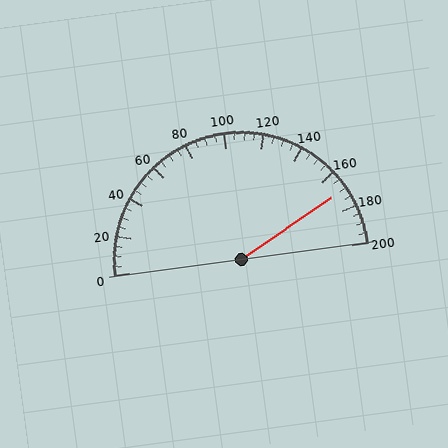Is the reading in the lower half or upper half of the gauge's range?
The reading is in the upper half of the range (0 to 200).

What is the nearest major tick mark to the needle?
The nearest major tick mark is 160.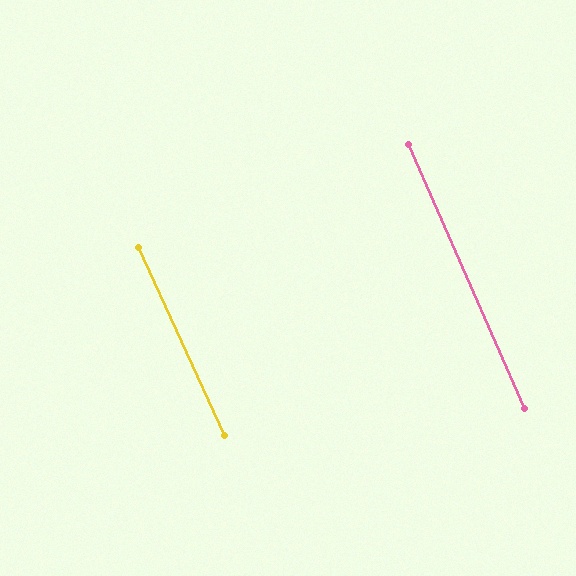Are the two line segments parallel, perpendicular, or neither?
Parallel — their directions differ by only 0.7°.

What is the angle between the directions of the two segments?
Approximately 1 degree.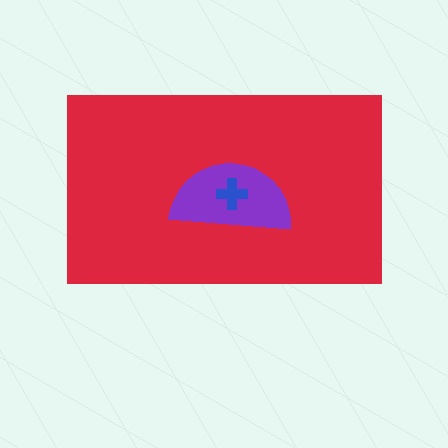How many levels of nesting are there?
3.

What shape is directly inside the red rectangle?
The purple semicircle.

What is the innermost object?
The blue cross.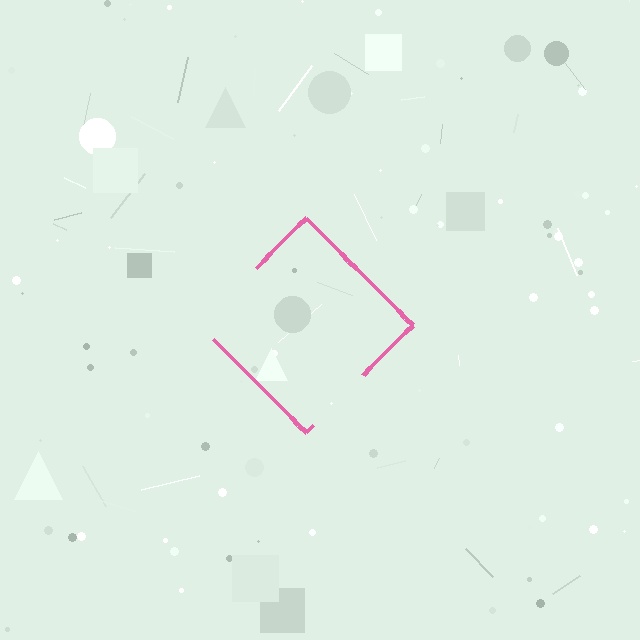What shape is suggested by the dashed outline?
The dashed outline suggests a diamond.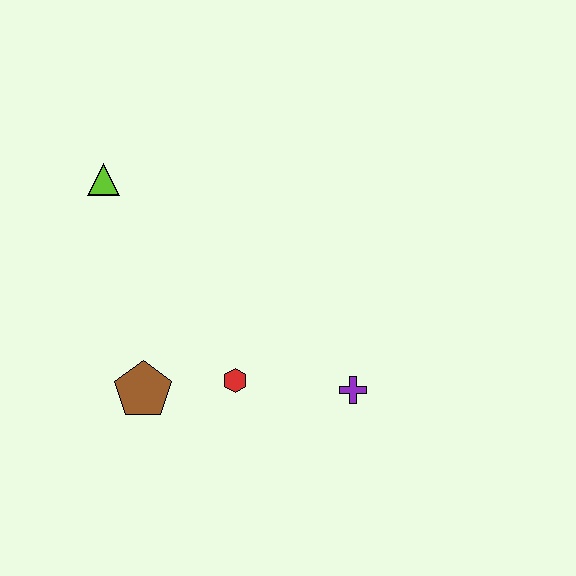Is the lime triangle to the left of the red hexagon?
Yes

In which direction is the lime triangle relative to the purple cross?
The lime triangle is to the left of the purple cross.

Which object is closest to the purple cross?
The red hexagon is closest to the purple cross.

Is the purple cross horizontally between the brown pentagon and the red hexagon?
No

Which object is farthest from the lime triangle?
The purple cross is farthest from the lime triangle.